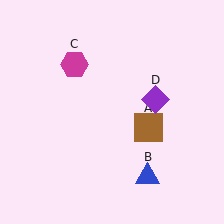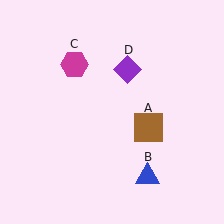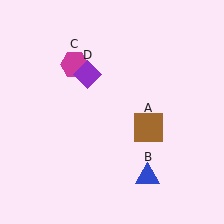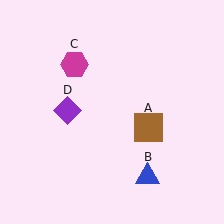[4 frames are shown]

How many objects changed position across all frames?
1 object changed position: purple diamond (object D).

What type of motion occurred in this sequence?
The purple diamond (object D) rotated counterclockwise around the center of the scene.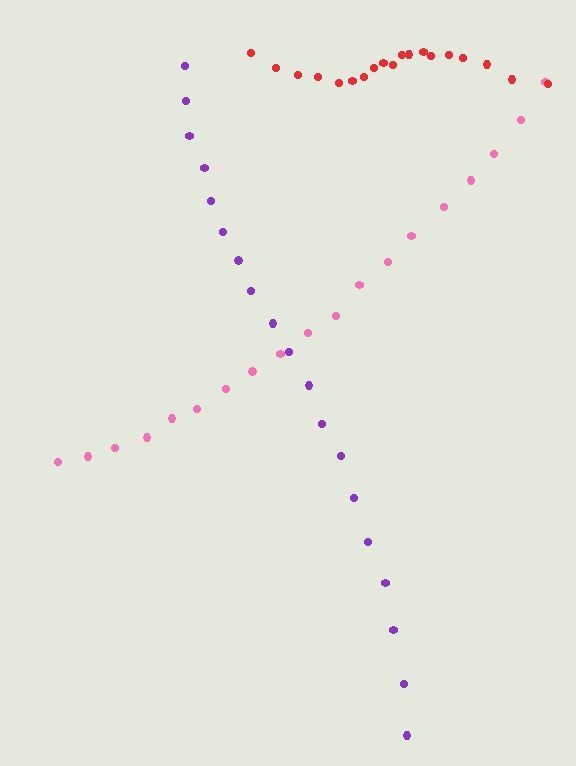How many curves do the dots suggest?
There are 3 distinct paths.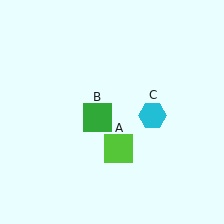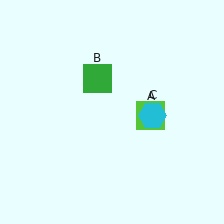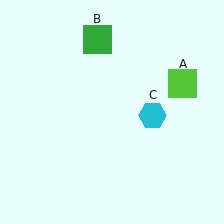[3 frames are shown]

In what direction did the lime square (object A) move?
The lime square (object A) moved up and to the right.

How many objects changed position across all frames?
2 objects changed position: lime square (object A), green square (object B).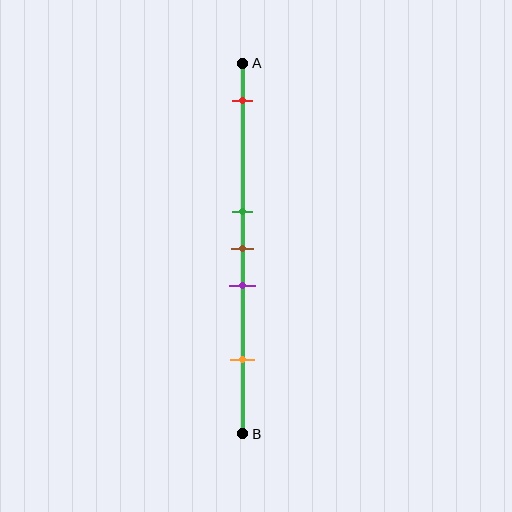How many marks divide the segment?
There are 5 marks dividing the segment.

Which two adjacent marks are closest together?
The green and brown marks are the closest adjacent pair.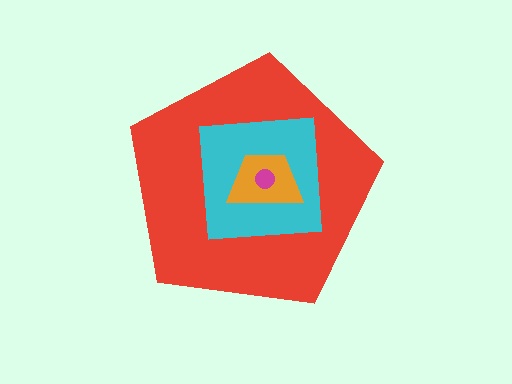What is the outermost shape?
The red pentagon.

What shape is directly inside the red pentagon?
The cyan square.